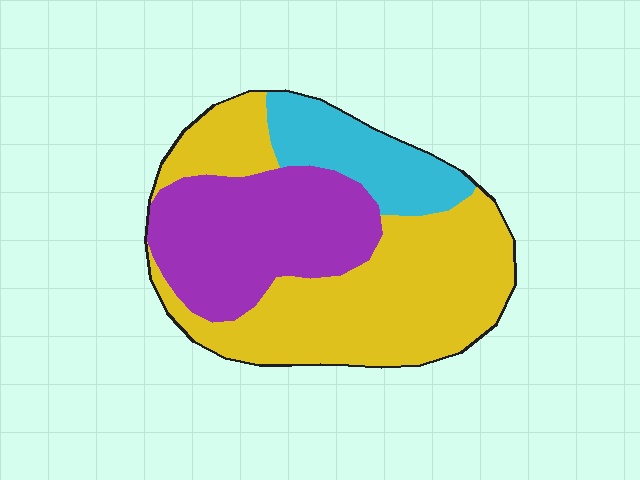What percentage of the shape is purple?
Purple covers around 30% of the shape.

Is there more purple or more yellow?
Yellow.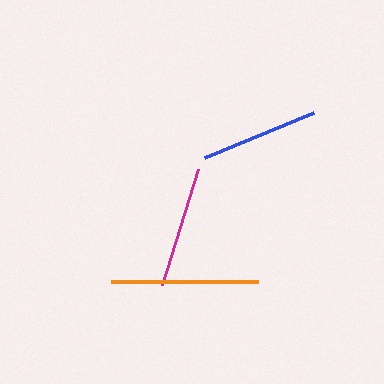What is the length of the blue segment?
The blue segment is approximately 118 pixels long.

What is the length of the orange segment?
The orange segment is approximately 147 pixels long.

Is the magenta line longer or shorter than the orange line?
The orange line is longer than the magenta line.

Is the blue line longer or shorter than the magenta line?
The magenta line is longer than the blue line.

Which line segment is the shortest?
The blue line is the shortest at approximately 118 pixels.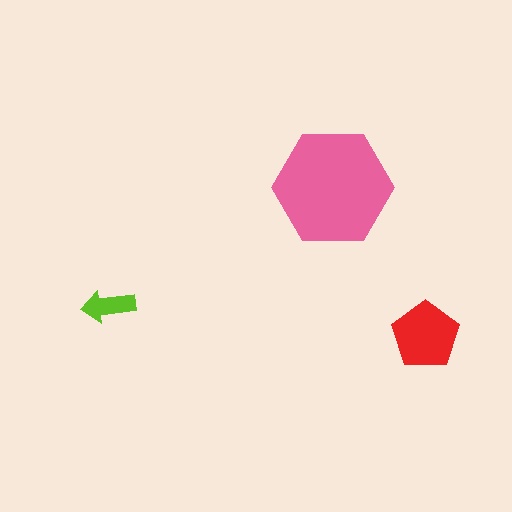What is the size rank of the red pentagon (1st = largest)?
2nd.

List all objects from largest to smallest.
The pink hexagon, the red pentagon, the lime arrow.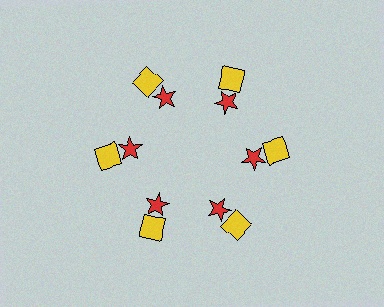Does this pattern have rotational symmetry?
Yes, this pattern has 6-fold rotational symmetry. It looks the same after rotating 60 degrees around the center.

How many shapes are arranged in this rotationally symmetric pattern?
There are 12 shapes, arranged in 6 groups of 2.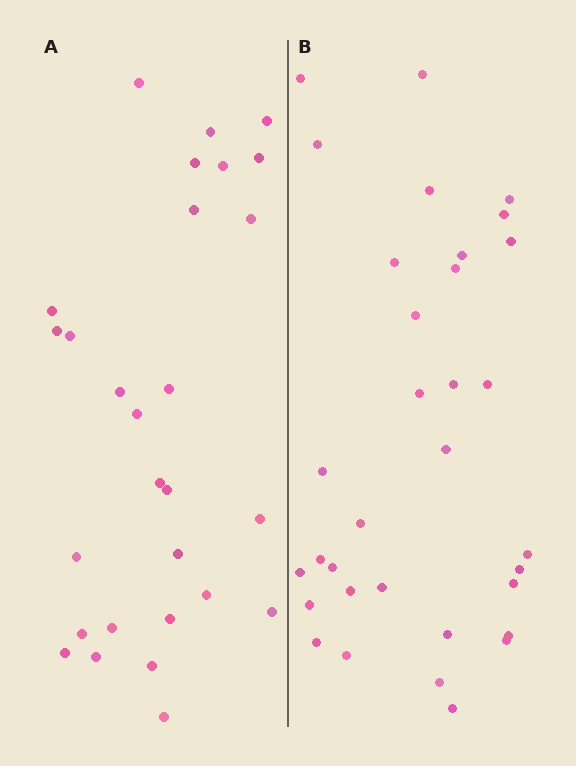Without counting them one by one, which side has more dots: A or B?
Region B (the right region) has more dots.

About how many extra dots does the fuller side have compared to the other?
Region B has about 5 more dots than region A.